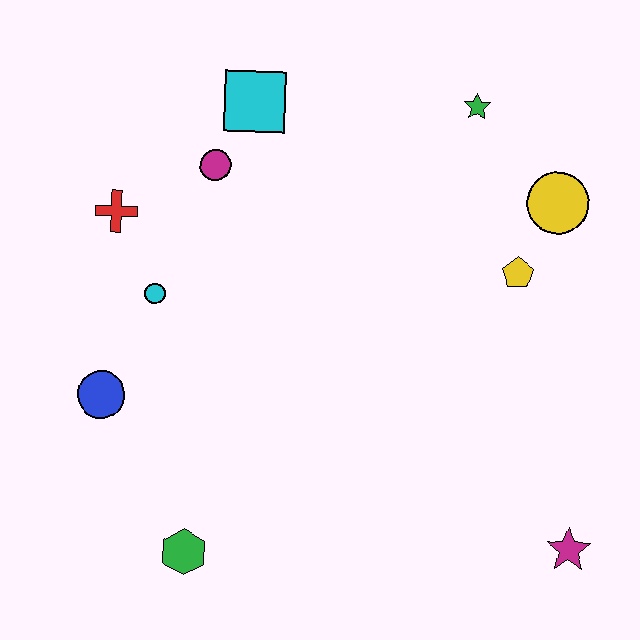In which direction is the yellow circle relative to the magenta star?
The yellow circle is above the magenta star.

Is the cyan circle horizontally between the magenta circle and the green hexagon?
No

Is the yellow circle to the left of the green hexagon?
No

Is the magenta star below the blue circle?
Yes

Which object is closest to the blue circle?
The cyan circle is closest to the blue circle.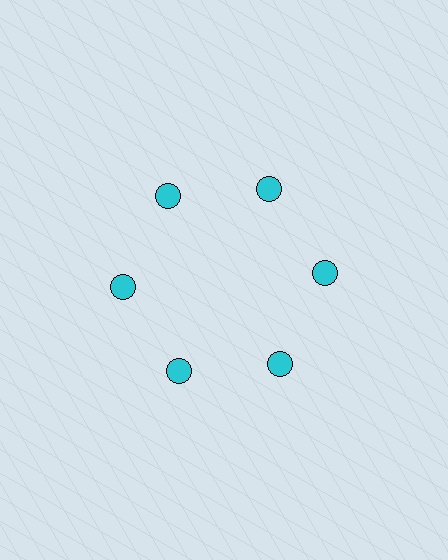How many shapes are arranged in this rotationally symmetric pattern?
There are 6 shapes, arranged in 6 groups of 1.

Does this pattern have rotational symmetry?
Yes, this pattern has 6-fold rotational symmetry. It looks the same after rotating 60 degrees around the center.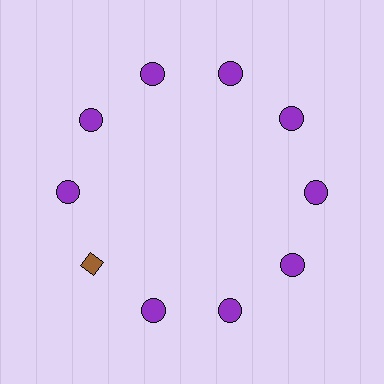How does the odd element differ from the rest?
It differs in both color (brown instead of purple) and shape (diamond instead of circle).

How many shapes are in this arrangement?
There are 10 shapes arranged in a ring pattern.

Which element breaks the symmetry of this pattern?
The brown diamond at roughly the 8 o'clock position breaks the symmetry. All other shapes are purple circles.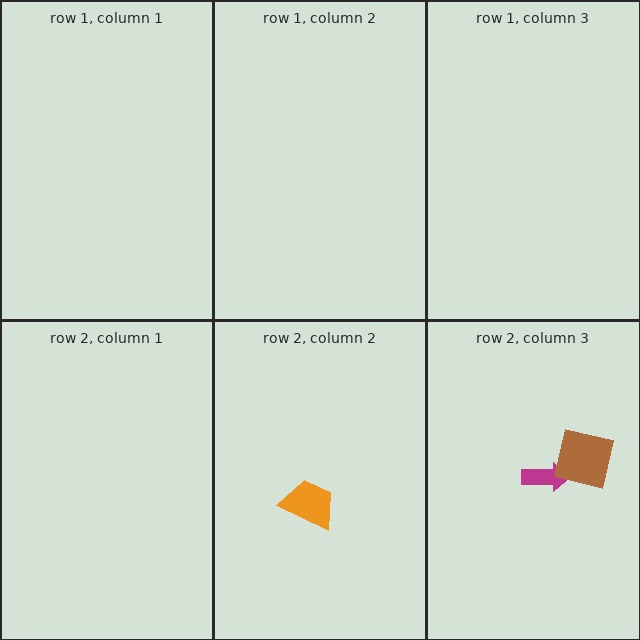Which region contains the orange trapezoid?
The row 2, column 2 region.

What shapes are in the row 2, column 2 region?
The orange trapezoid.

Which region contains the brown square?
The row 2, column 3 region.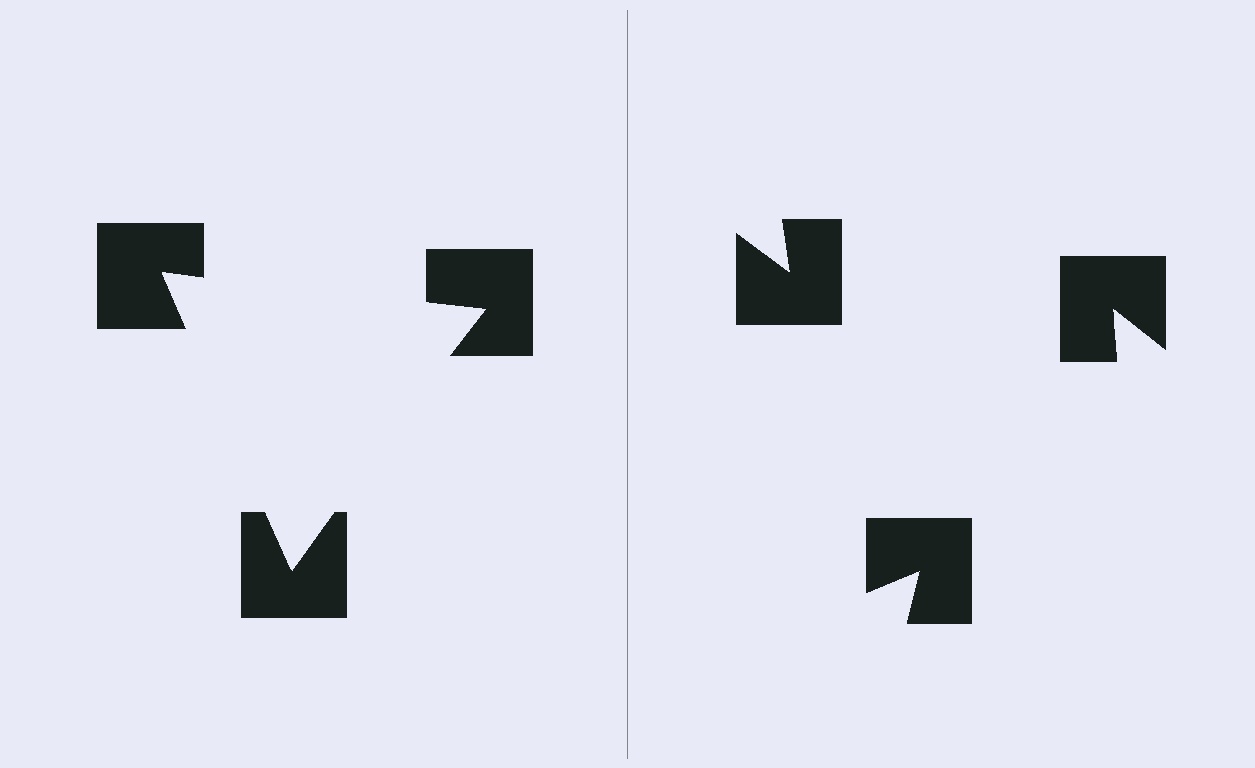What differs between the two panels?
The notched squares are positioned identically on both sides; only the wedge orientations differ. On the left they align to a triangle; on the right they are misaligned.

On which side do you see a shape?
An illusory triangle appears on the left side. On the right side the wedge cuts are rotated, so no coherent shape forms.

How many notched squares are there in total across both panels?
6 — 3 on each side.